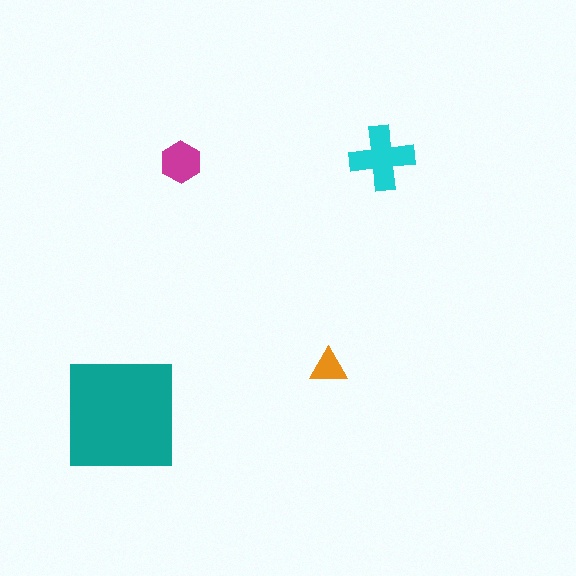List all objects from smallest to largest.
The orange triangle, the magenta hexagon, the cyan cross, the teal square.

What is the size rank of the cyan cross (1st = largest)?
2nd.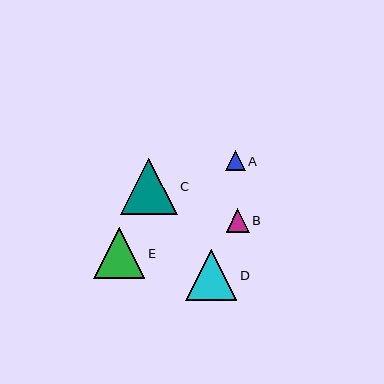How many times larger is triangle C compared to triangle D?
Triangle C is approximately 1.1 times the size of triangle D.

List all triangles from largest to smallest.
From largest to smallest: C, E, D, B, A.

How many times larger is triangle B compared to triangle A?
Triangle B is approximately 1.2 times the size of triangle A.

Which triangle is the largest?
Triangle C is the largest with a size of approximately 57 pixels.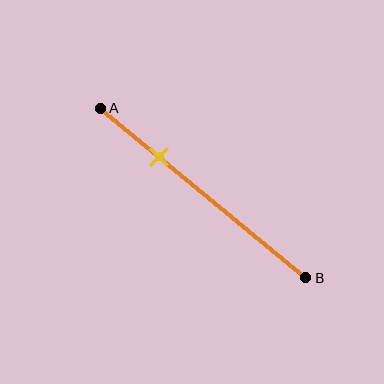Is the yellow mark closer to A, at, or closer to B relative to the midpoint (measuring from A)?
The yellow mark is closer to point A than the midpoint of segment AB.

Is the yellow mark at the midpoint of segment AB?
No, the mark is at about 30% from A, not at the 50% midpoint.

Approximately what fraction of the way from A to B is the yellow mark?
The yellow mark is approximately 30% of the way from A to B.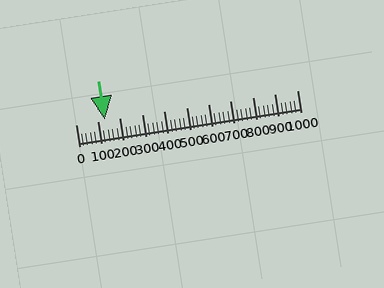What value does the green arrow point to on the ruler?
The green arrow points to approximately 132.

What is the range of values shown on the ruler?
The ruler shows values from 0 to 1000.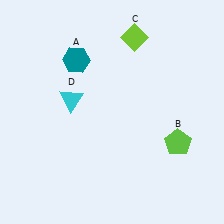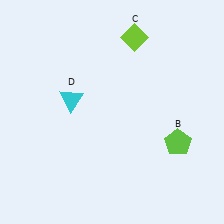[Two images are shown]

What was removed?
The teal hexagon (A) was removed in Image 2.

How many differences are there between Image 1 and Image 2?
There is 1 difference between the two images.